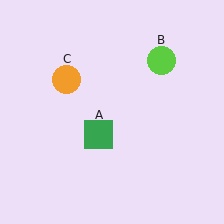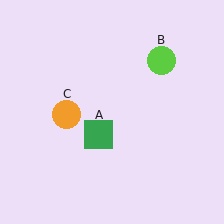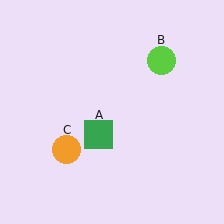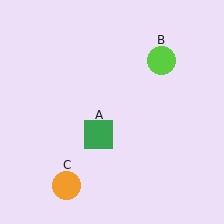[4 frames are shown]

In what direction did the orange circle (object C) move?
The orange circle (object C) moved down.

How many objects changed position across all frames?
1 object changed position: orange circle (object C).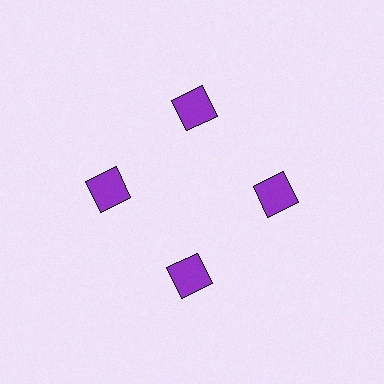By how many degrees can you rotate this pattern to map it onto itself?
The pattern maps onto itself every 90 degrees of rotation.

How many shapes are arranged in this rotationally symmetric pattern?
There are 4 shapes, arranged in 4 groups of 1.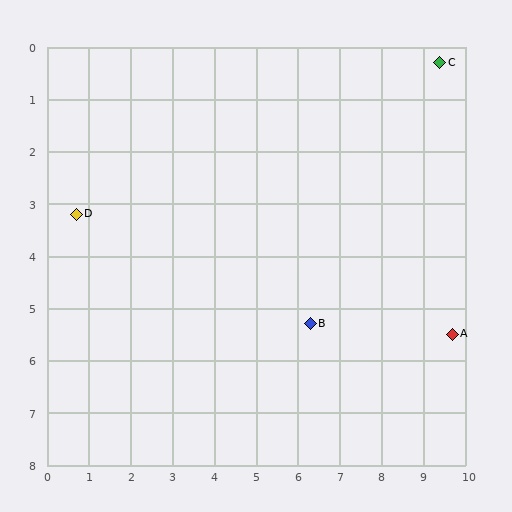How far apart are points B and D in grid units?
Points B and D are about 6.0 grid units apart.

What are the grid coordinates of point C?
Point C is at approximately (9.4, 0.3).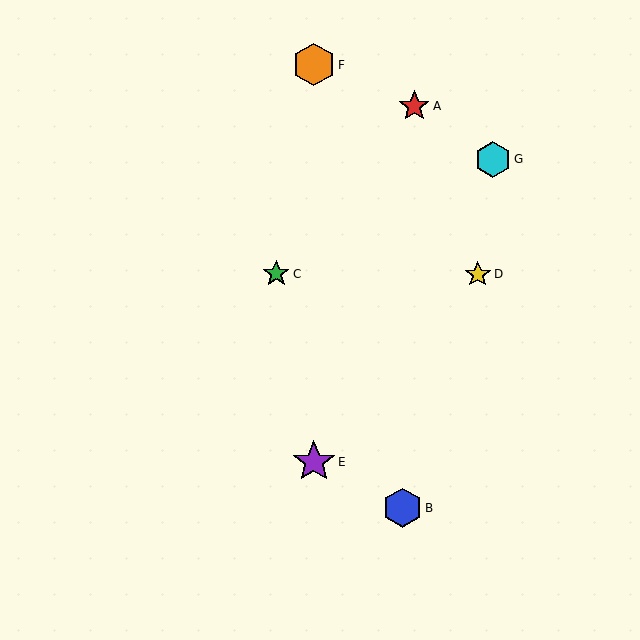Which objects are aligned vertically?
Objects E, F are aligned vertically.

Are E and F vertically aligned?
Yes, both are at x≈314.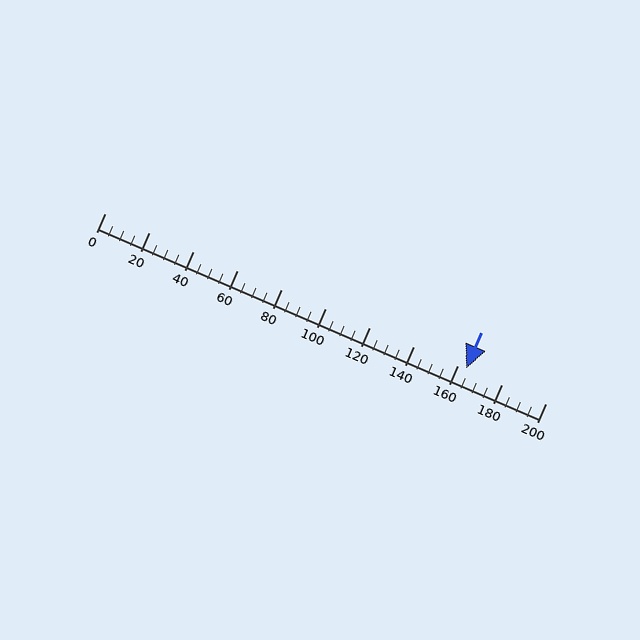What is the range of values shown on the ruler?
The ruler shows values from 0 to 200.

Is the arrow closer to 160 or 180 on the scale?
The arrow is closer to 160.